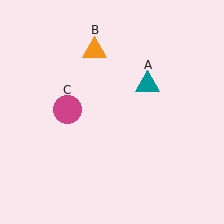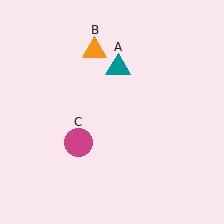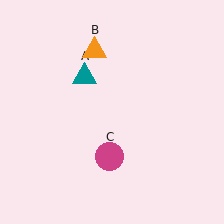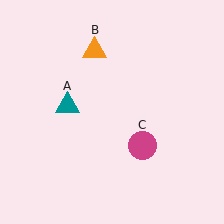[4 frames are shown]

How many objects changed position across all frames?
2 objects changed position: teal triangle (object A), magenta circle (object C).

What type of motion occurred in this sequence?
The teal triangle (object A), magenta circle (object C) rotated counterclockwise around the center of the scene.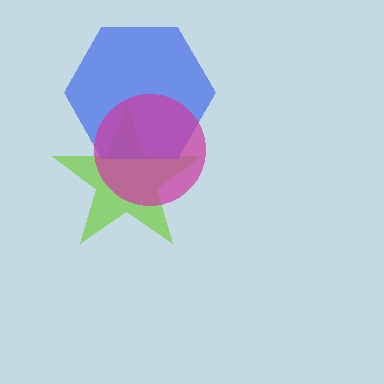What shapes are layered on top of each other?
The layered shapes are: a lime star, a blue hexagon, a magenta circle.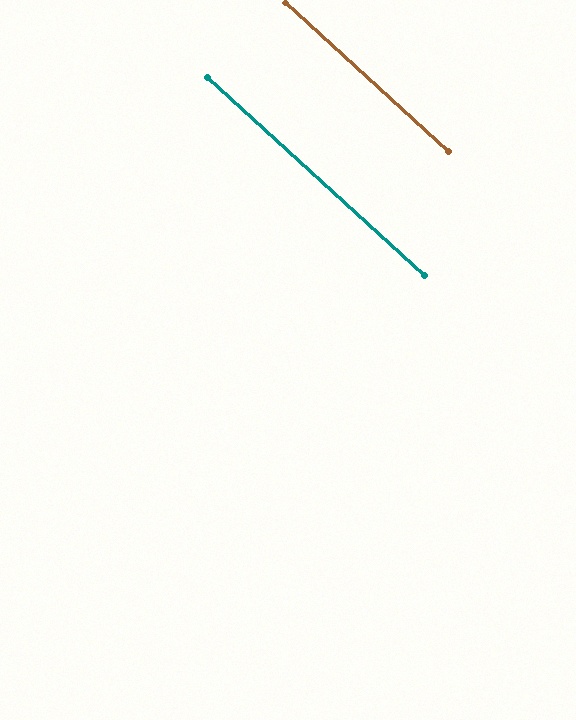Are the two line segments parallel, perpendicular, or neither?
Parallel — their directions differ by only 0.1°.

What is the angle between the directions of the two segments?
Approximately 0 degrees.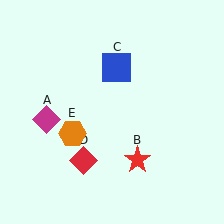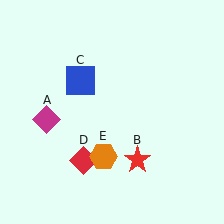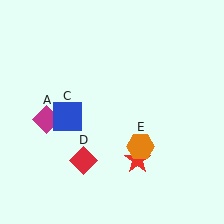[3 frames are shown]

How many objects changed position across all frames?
2 objects changed position: blue square (object C), orange hexagon (object E).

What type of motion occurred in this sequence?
The blue square (object C), orange hexagon (object E) rotated counterclockwise around the center of the scene.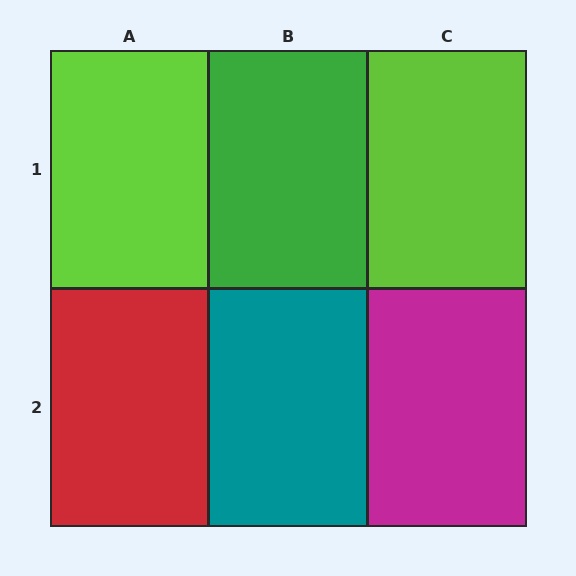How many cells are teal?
1 cell is teal.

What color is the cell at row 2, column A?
Red.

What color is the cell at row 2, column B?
Teal.